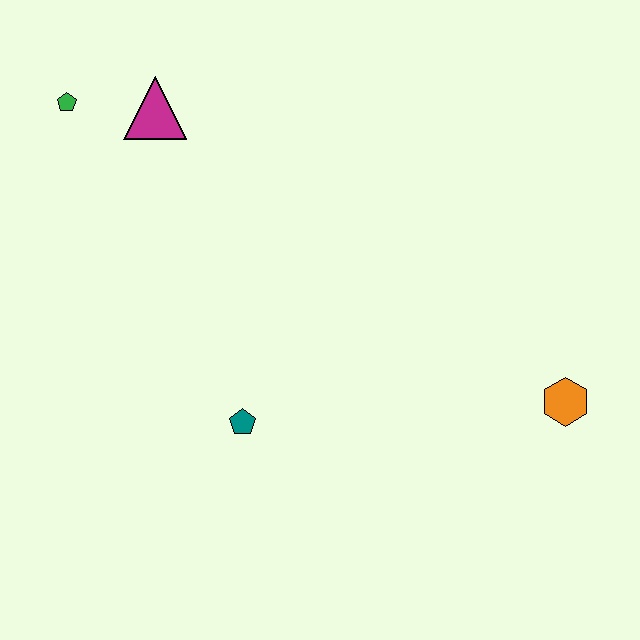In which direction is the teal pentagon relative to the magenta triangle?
The teal pentagon is below the magenta triangle.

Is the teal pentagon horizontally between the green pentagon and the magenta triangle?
No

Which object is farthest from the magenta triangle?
The orange hexagon is farthest from the magenta triangle.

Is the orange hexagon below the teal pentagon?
No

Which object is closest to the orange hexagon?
The teal pentagon is closest to the orange hexagon.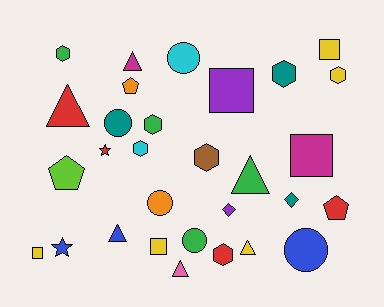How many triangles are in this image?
There are 6 triangles.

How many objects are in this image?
There are 30 objects.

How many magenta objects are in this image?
There are 2 magenta objects.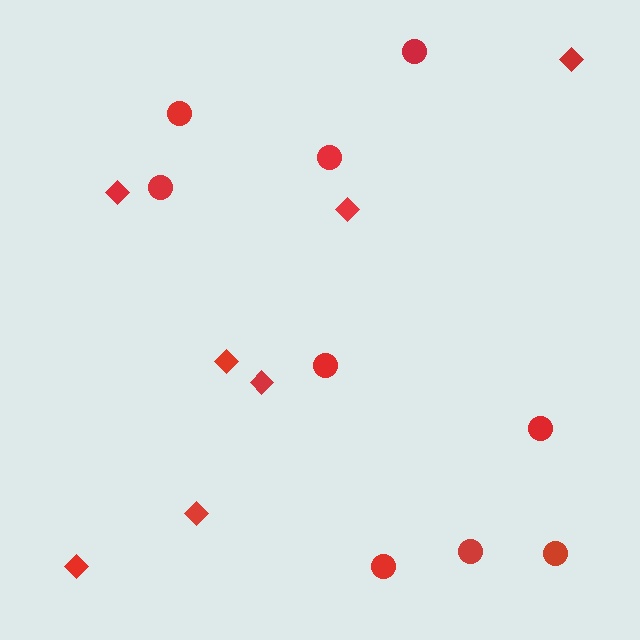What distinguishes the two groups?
There are 2 groups: one group of circles (9) and one group of diamonds (7).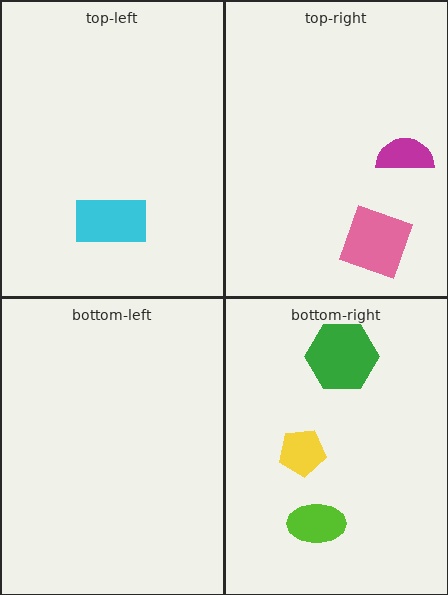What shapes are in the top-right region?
The pink square, the magenta semicircle.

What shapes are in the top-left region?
The cyan rectangle.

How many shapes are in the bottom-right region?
3.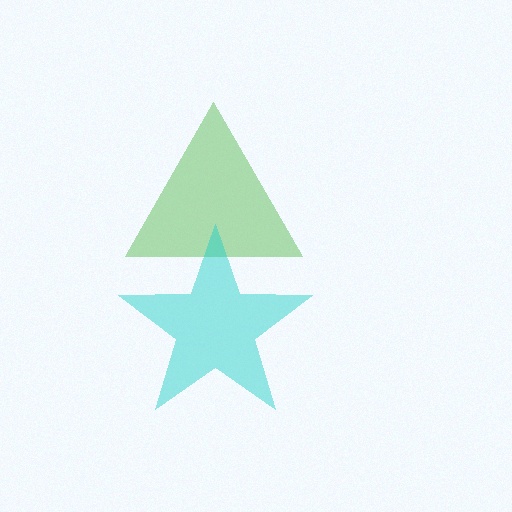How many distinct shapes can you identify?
There are 2 distinct shapes: a green triangle, a cyan star.